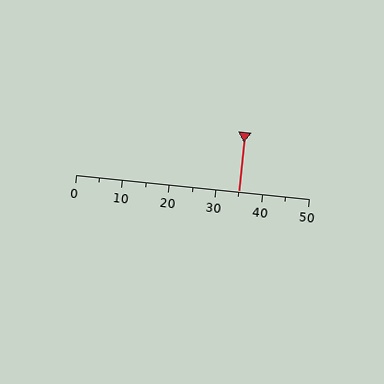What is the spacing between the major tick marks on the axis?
The major ticks are spaced 10 apart.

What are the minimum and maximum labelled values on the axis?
The axis runs from 0 to 50.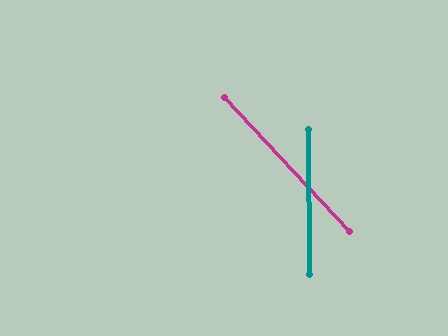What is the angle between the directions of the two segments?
Approximately 43 degrees.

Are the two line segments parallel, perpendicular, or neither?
Neither parallel nor perpendicular — they differ by about 43°.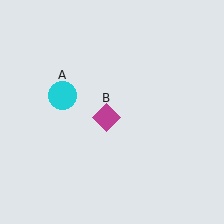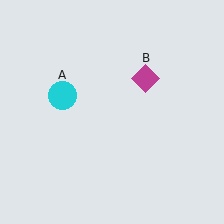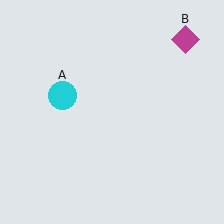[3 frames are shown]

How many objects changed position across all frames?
1 object changed position: magenta diamond (object B).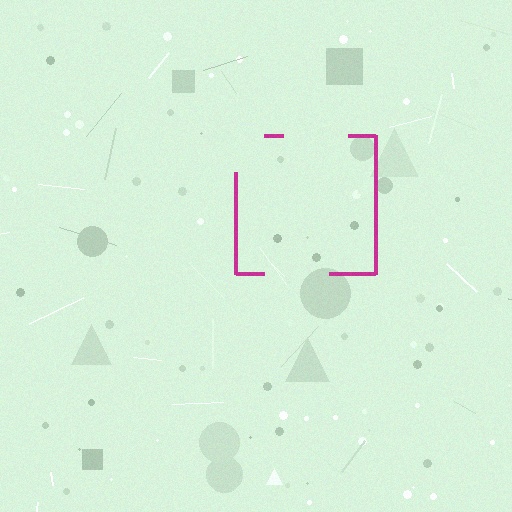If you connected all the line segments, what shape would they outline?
They would outline a square.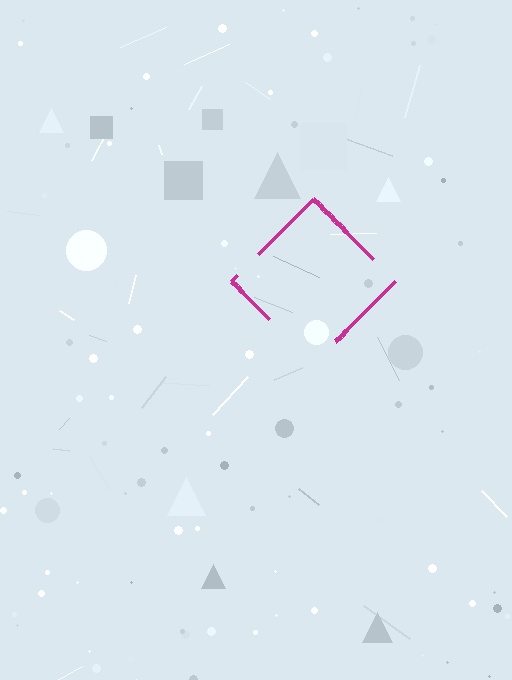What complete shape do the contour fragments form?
The contour fragments form a diamond.